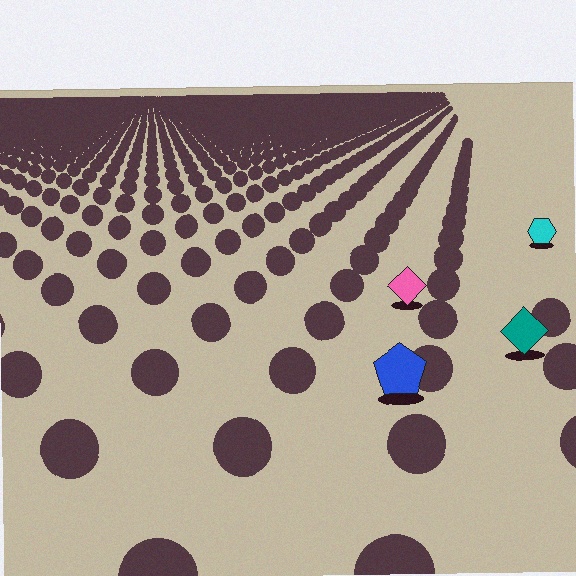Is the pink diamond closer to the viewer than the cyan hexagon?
Yes. The pink diamond is closer — you can tell from the texture gradient: the ground texture is coarser near it.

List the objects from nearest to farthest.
From nearest to farthest: the blue pentagon, the teal diamond, the pink diamond, the cyan hexagon.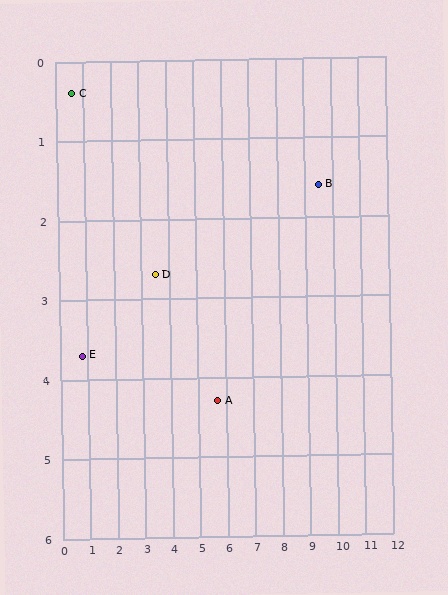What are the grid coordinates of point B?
Point B is at approximately (9.5, 1.6).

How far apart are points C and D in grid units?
Points C and D are about 3.7 grid units apart.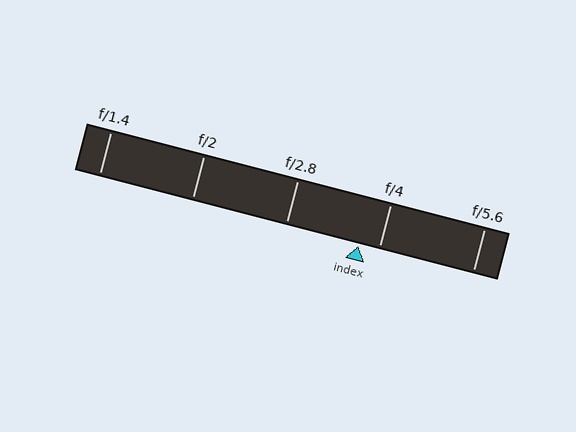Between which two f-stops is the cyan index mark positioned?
The index mark is between f/2.8 and f/4.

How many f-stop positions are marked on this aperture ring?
There are 5 f-stop positions marked.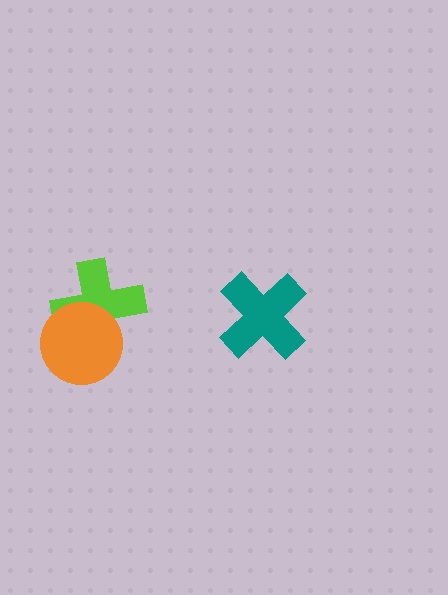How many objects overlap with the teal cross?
0 objects overlap with the teal cross.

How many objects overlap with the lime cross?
1 object overlaps with the lime cross.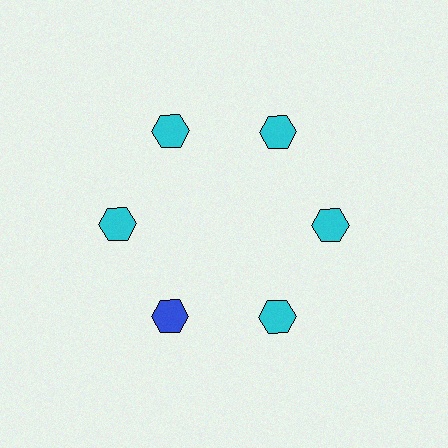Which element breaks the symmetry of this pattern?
The blue hexagon at roughly the 7 o'clock position breaks the symmetry. All other shapes are cyan hexagons.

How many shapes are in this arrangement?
There are 6 shapes arranged in a ring pattern.